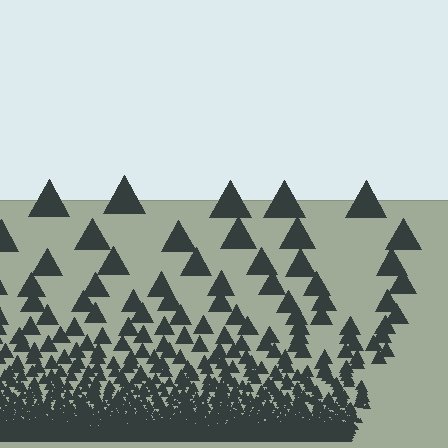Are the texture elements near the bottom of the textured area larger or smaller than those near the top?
Smaller. The gradient is inverted — elements near the bottom are smaller and denser.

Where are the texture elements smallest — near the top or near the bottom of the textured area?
Near the bottom.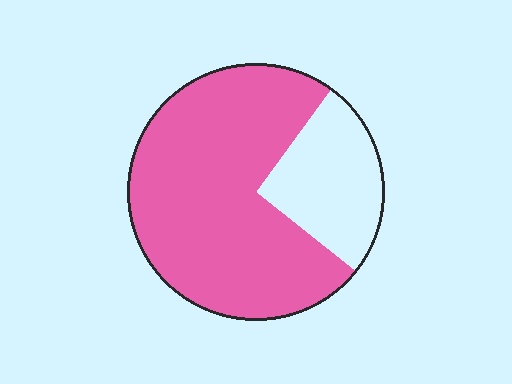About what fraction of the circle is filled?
About three quarters (3/4).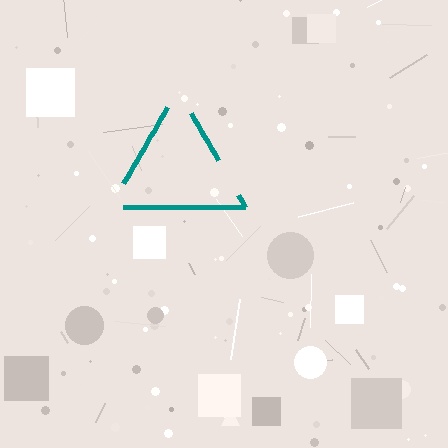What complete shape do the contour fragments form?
The contour fragments form a triangle.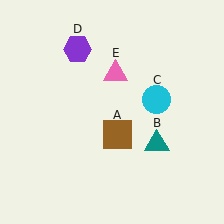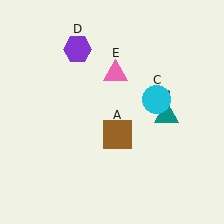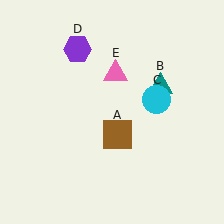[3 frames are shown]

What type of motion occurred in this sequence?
The teal triangle (object B) rotated counterclockwise around the center of the scene.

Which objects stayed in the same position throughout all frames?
Brown square (object A) and cyan circle (object C) and purple hexagon (object D) and pink triangle (object E) remained stationary.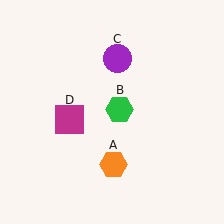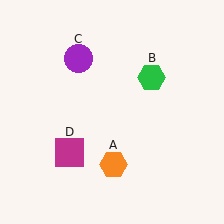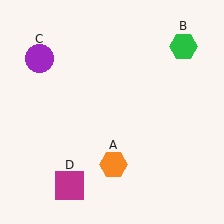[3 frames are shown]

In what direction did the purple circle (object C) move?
The purple circle (object C) moved left.